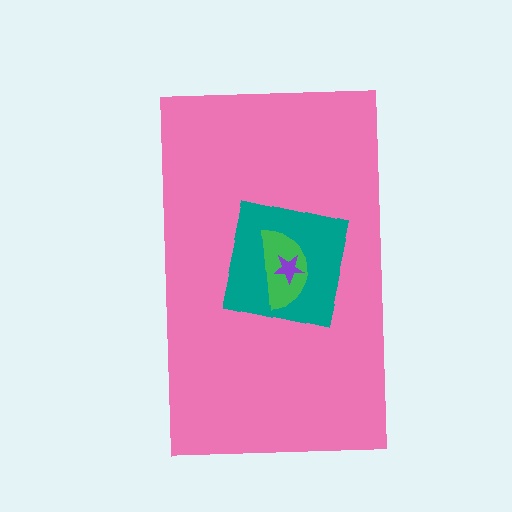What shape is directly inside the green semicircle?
The purple star.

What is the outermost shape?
The pink rectangle.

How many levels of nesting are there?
4.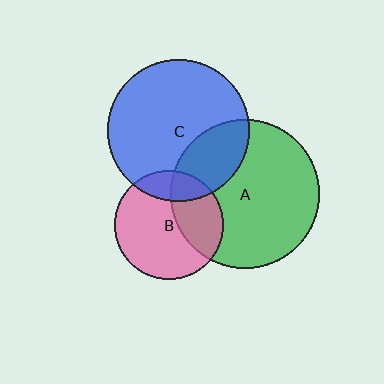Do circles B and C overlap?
Yes.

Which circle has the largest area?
Circle A (green).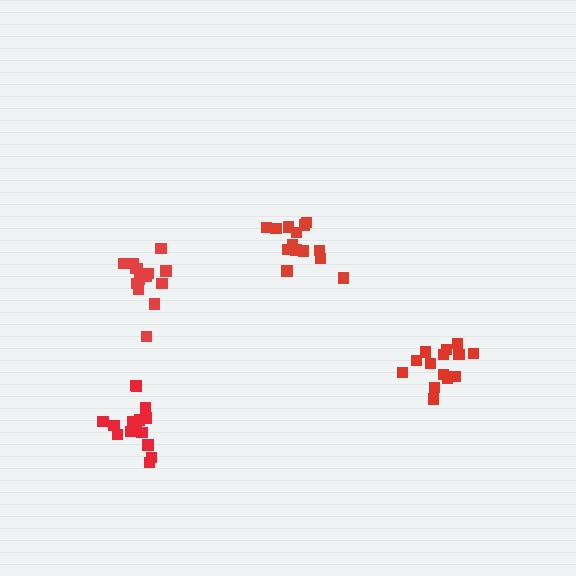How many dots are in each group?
Group 1: 14 dots, Group 2: 14 dots, Group 3: 16 dots, Group 4: 14 dots (58 total).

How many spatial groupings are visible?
There are 4 spatial groupings.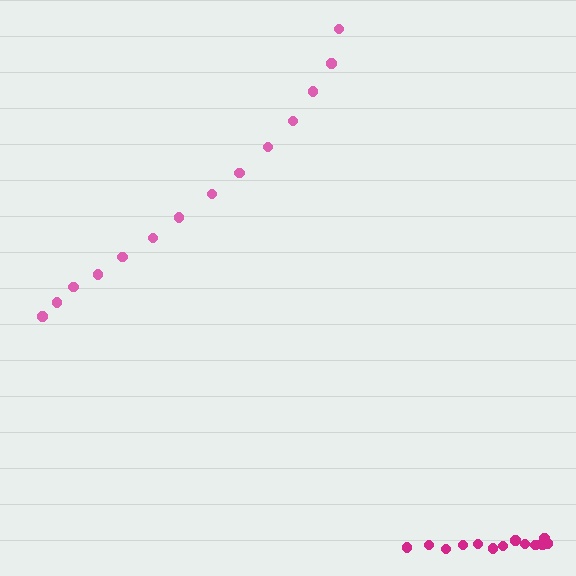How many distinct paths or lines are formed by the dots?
There are 2 distinct paths.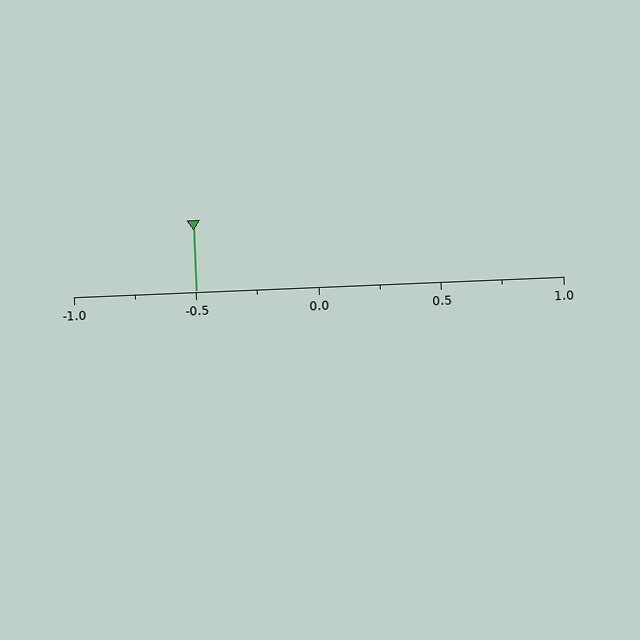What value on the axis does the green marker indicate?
The marker indicates approximately -0.5.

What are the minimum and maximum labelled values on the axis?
The axis runs from -1.0 to 1.0.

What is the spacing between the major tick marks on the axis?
The major ticks are spaced 0.5 apart.